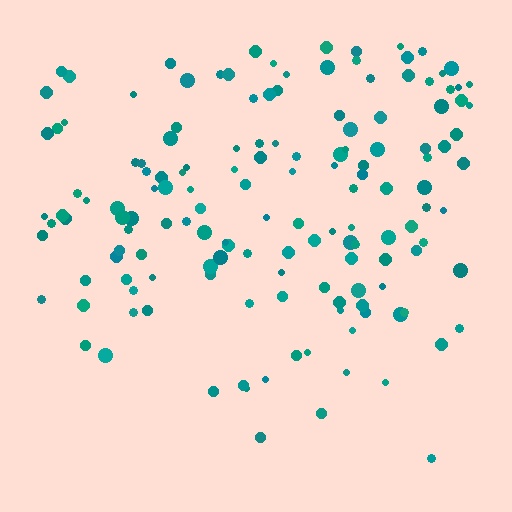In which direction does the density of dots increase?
From bottom to top, with the top side densest.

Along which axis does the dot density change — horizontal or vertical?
Vertical.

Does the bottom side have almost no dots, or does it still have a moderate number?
Still a moderate number, just noticeably fewer than the top.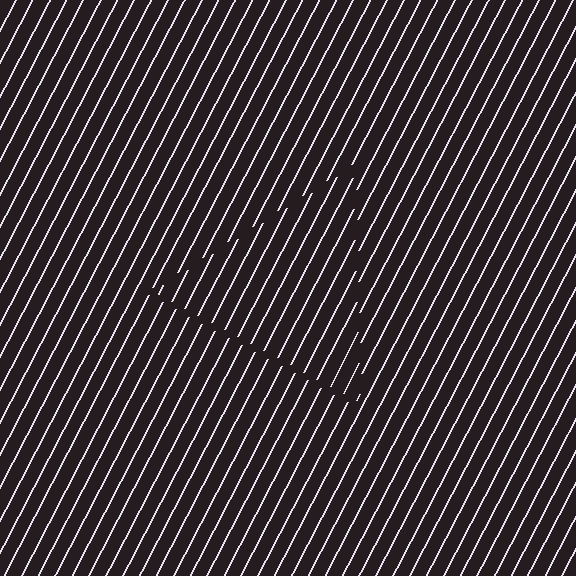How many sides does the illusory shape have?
3 sides — the line-ends trace a triangle.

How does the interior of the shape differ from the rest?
The interior of the shape contains the same grating, shifted by half a period — the contour is defined by the phase discontinuity where line-ends from the inner and outer gratings abut.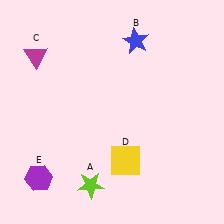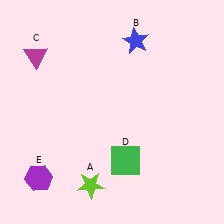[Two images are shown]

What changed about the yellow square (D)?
In Image 1, D is yellow. In Image 2, it changed to green.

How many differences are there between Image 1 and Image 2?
There is 1 difference between the two images.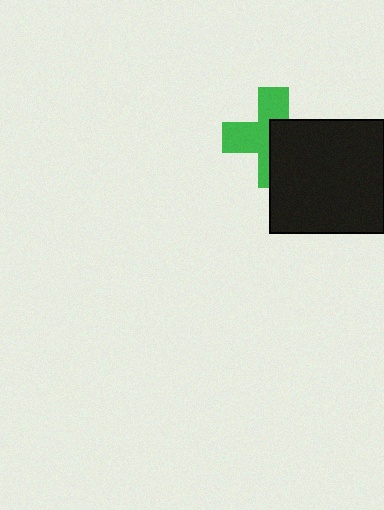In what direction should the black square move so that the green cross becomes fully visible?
The black square should move toward the lower-right. That is the shortest direction to clear the overlap and leave the green cross fully visible.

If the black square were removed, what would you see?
You would see the complete green cross.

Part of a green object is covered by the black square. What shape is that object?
It is a cross.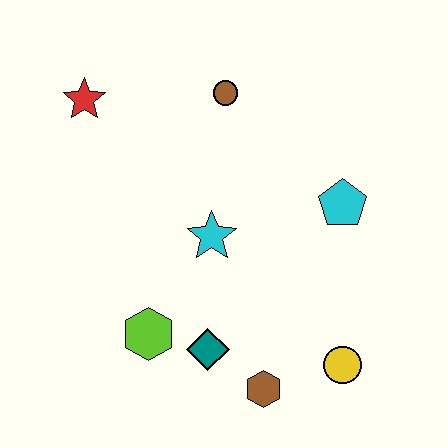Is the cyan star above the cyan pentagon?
No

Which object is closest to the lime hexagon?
The teal diamond is closest to the lime hexagon.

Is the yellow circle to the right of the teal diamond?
Yes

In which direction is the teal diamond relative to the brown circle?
The teal diamond is below the brown circle.